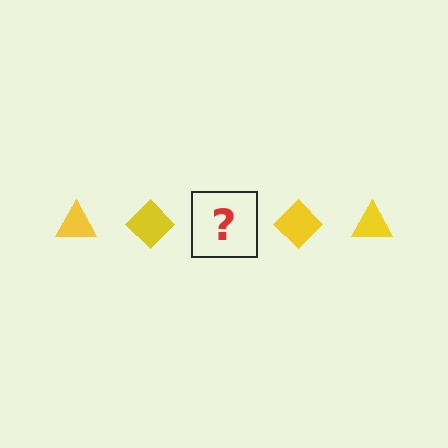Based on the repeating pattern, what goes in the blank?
The blank should be a yellow triangle.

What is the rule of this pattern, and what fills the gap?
The rule is that the pattern cycles through triangle, diamond shapes in yellow. The gap should be filled with a yellow triangle.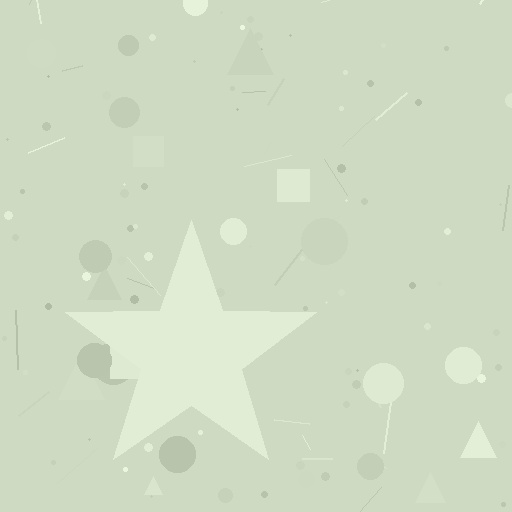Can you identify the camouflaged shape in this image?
The camouflaged shape is a star.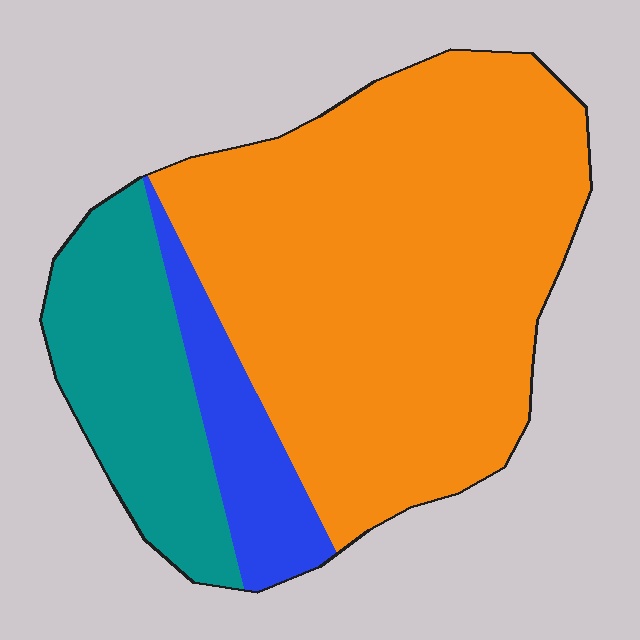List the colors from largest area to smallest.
From largest to smallest: orange, teal, blue.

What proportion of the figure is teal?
Teal covers roughly 20% of the figure.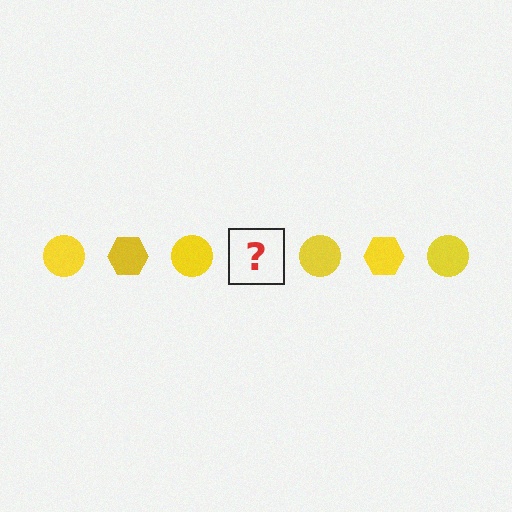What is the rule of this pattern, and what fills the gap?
The rule is that the pattern cycles through circle, hexagon shapes in yellow. The gap should be filled with a yellow hexagon.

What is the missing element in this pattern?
The missing element is a yellow hexagon.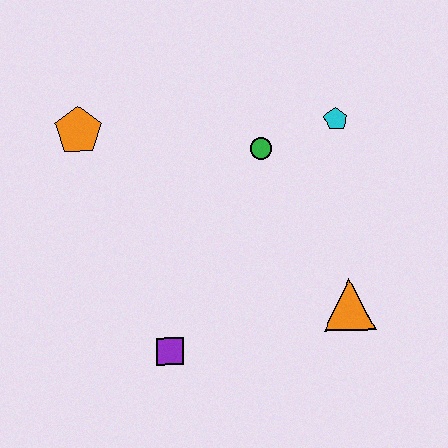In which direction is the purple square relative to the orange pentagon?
The purple square is below the orange pentagon.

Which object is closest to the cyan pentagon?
The green circle is closest to the cyan pentagon.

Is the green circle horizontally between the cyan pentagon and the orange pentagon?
Yes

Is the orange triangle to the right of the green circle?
Yes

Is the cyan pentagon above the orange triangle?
Yes